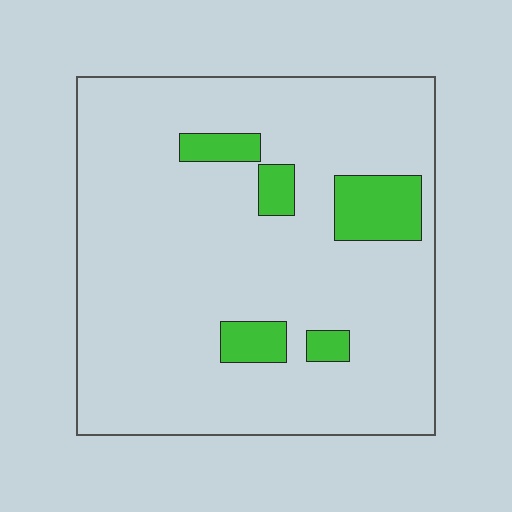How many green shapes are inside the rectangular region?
5.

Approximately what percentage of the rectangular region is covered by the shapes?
Approximately 10%.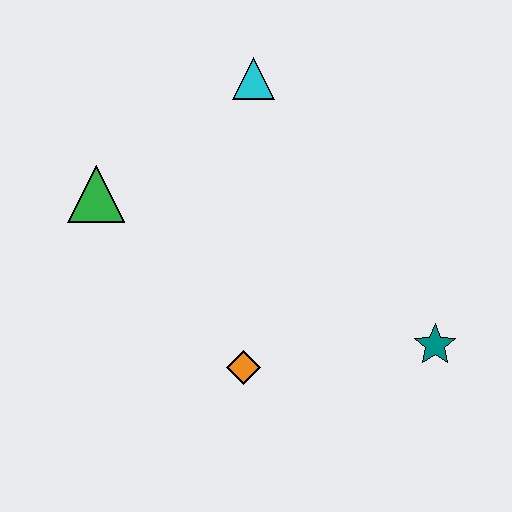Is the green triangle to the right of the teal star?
No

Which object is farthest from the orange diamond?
The cyan triangle is farthest from the orange diamond.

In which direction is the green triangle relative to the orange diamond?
The green triangle is above the orange diamond.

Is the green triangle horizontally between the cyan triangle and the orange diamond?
No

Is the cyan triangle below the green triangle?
No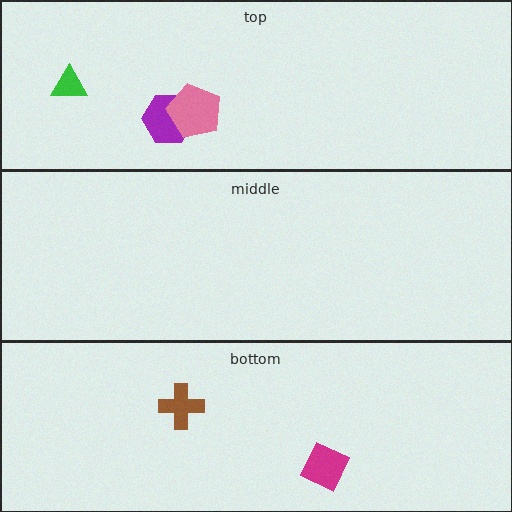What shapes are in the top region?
The purple hexagon, the green triangle, the pink pentagon.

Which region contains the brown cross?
The bottom region.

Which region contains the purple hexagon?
The top region.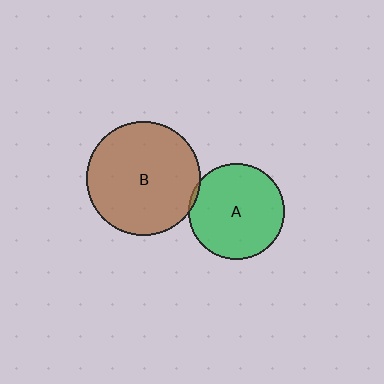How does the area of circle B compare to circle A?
Approximately 1.4 times.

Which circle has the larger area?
Circle B (brown).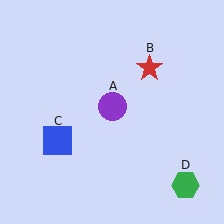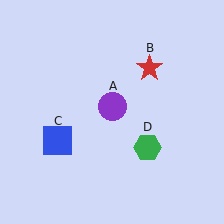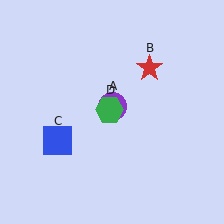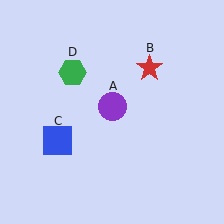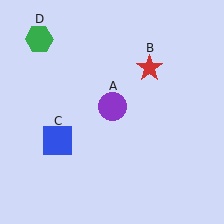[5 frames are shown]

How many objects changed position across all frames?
1 object changed position: green hexagon (object D).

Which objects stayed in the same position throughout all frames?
Purple circle (object A) and red star (object B) and blue square (object C) remained stationary.